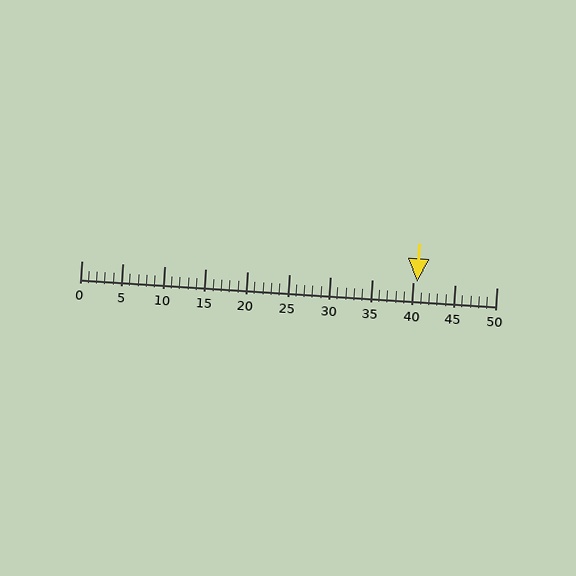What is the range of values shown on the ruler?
The ruler shows values from 0 to 50.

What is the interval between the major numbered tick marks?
The major tick marks are spaced 5 units apart.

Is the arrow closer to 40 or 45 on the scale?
The arrow is closer to 40.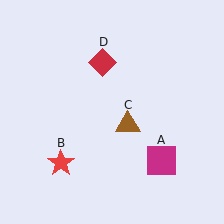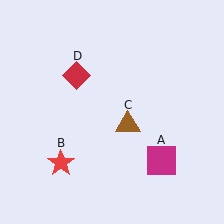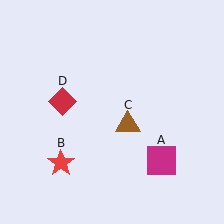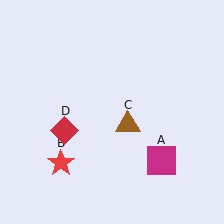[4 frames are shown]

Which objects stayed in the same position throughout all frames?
Magenta square (object A) and red star (object B) and brown triangle (object C) remained stationary.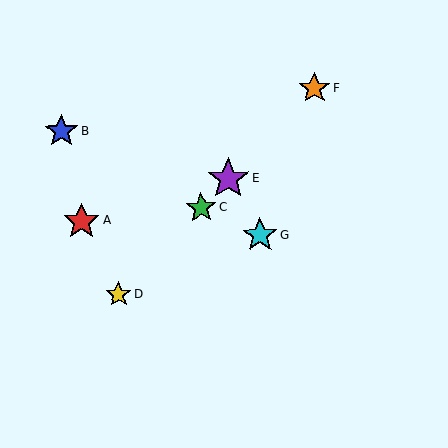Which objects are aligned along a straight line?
Objects C, D, E, F are aligned along a straight line.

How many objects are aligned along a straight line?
4 objects (C, D, E, F) are aligned along a straight line.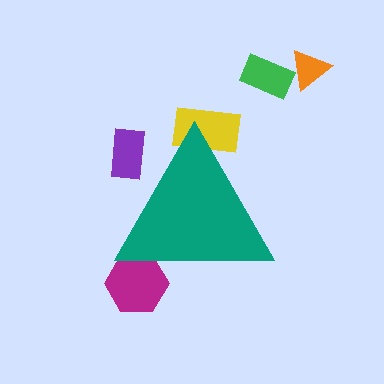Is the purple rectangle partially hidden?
Yes, the purple rectangle is partially hidden behind the teal triangle.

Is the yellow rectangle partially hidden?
Yes, the yellow rectangle is partially hidden behind the teal triangle.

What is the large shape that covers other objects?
A teal triangle.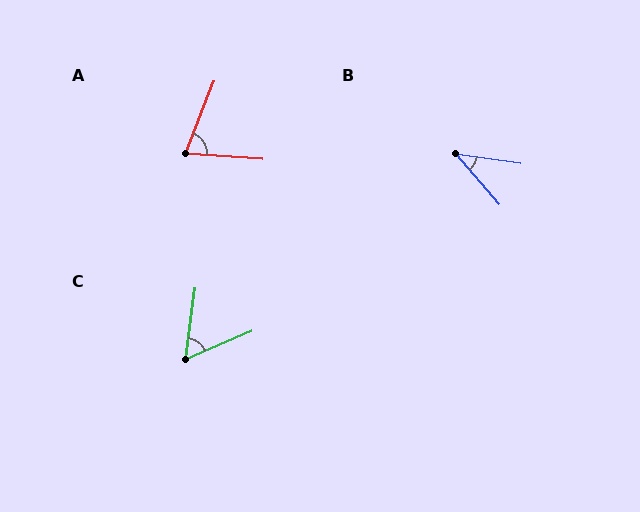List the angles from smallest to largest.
B (42°), C (59°), A (73°).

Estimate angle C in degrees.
Approximately 59 degrees.